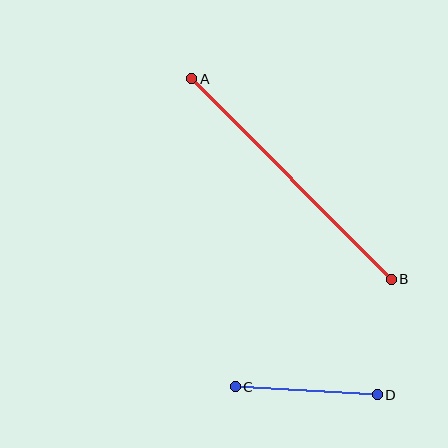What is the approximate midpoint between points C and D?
The midpoint is at approximately (306, 391) pixels.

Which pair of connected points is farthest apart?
Points A and B are farthest apart.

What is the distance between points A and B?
The distance is approximately 283 pixels.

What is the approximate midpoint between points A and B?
The midpoint is at approximately (292, 179) pixels.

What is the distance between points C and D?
The distance is approximately 142 pixels.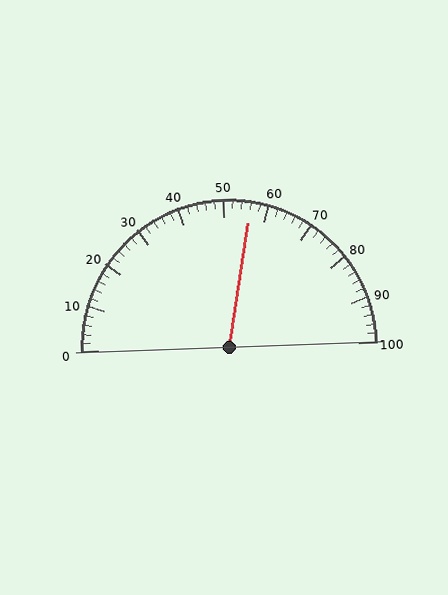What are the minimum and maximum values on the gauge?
The gauge ranges from 0 to 100.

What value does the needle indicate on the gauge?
The needle indicates approximately 56.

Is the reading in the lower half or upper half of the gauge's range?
The reading is in the upper half of the range (0 to 100).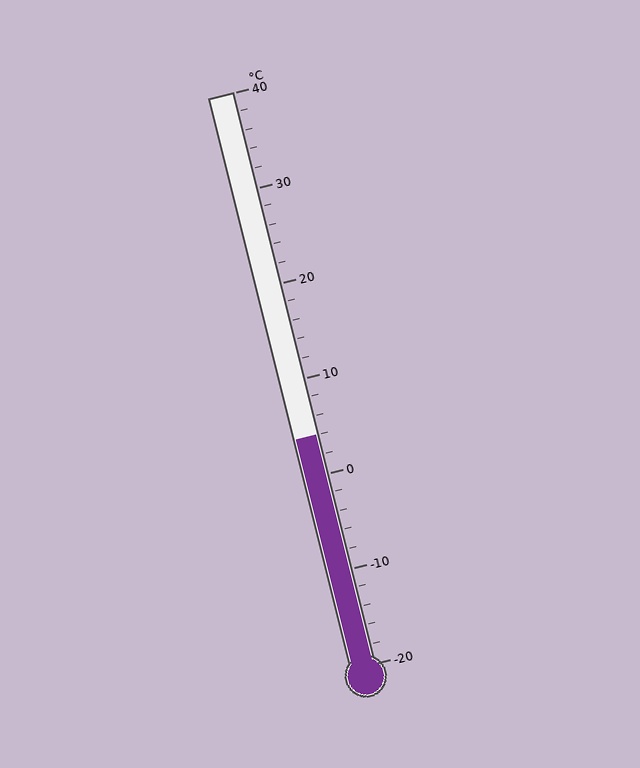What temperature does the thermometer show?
The thermometer shows approximately 4°C.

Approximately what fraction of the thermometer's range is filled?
The thermometer is filled to approximately 40% of its range.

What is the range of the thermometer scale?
The thermometer scale ranges from -20°C to 40°C.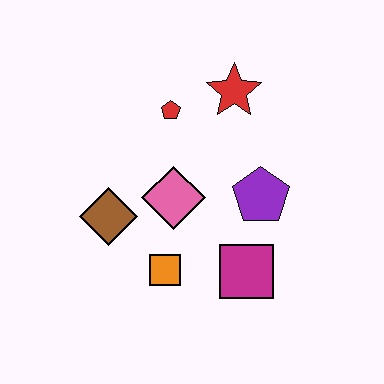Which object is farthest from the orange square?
The red star is farthest from the orange square.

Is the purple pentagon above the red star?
No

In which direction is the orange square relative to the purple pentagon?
The orange square is to the left of the purple pentagon.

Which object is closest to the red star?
The red pentagon is closest to the red star.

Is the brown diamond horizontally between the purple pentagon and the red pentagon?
No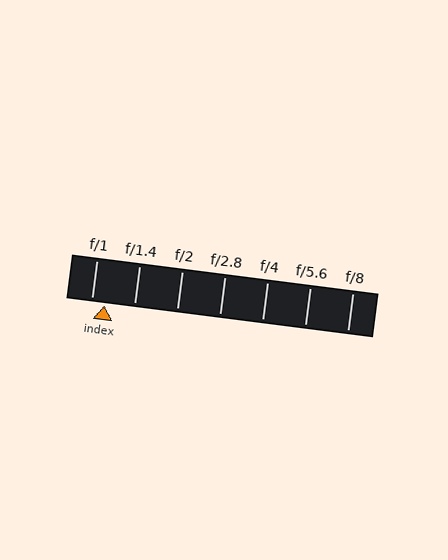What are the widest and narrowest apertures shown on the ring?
The widest aperture shown is f/1 and the narrowest is f/8.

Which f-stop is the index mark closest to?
The index mark is closest to f/1.